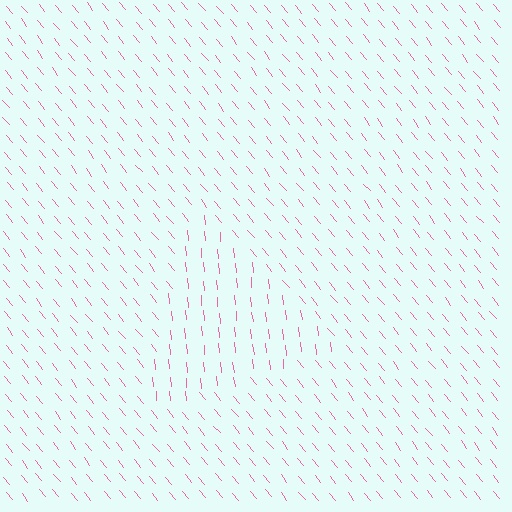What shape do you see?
I see a triangle.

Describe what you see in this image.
The image is filled with small pink line segments. A triangle region in the image has lines oriented differently from the surrounding lines, creating a visible texture boundary.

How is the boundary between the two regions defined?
The boundary is defined purely by a change in line orientation (approximately 34 degrees difference). All lines are the same color and thickness.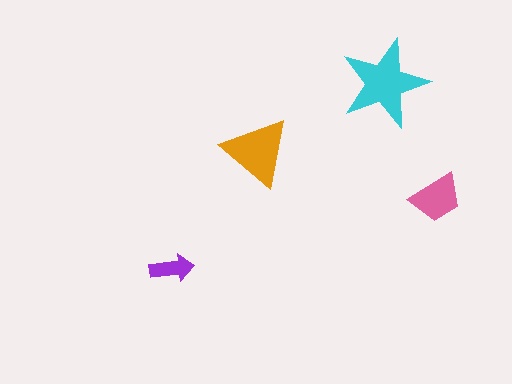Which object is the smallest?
The purple arrow.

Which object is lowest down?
The purple arrow is bottommost.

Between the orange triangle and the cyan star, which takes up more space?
The cyan star.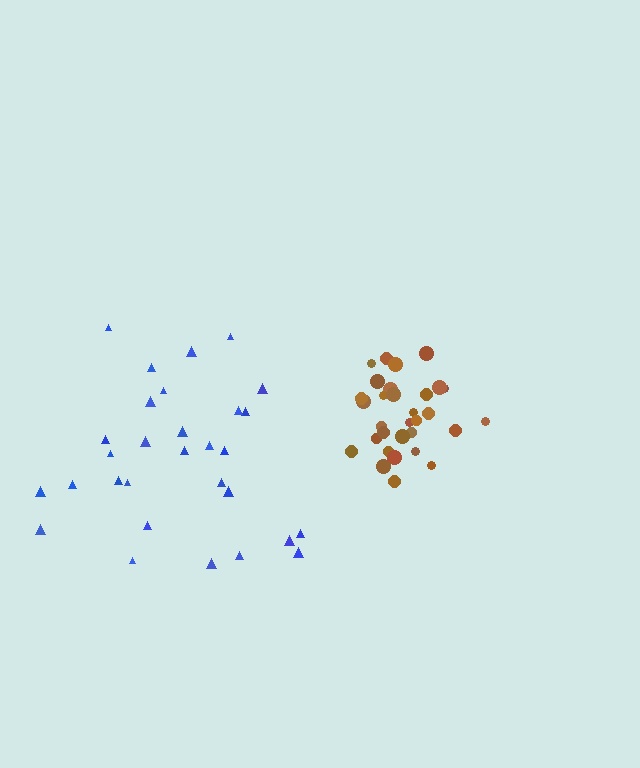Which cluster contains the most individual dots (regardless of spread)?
Brown (31).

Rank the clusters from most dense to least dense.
brown, blue.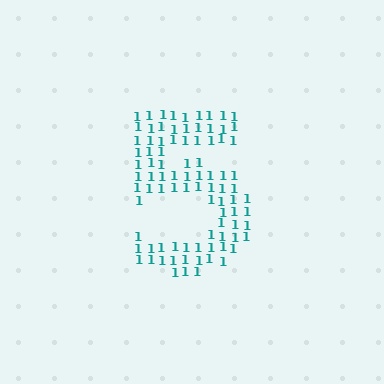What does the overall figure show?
The overall figure shows the digit 5.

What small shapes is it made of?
It is made of small digit 1's.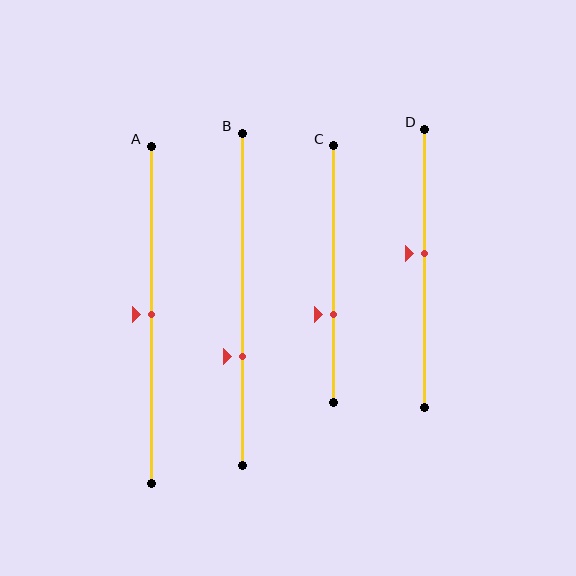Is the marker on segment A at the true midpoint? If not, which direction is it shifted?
Yes, the marker on segment A is at the true midpoint.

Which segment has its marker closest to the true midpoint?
Segment A has its marker closest to the true midpoint.